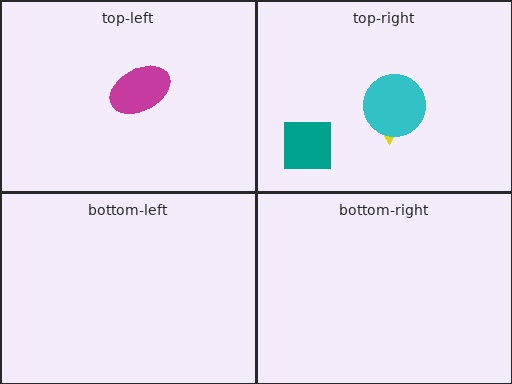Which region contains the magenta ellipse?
The top-left region.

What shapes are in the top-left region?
The magenta ellipse.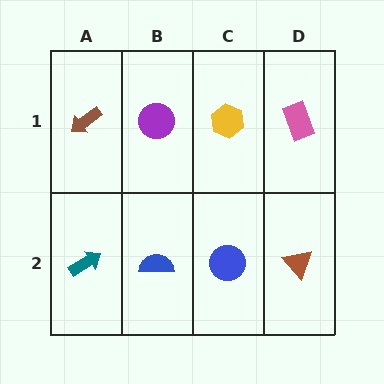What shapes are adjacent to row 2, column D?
A pink rectangle (row 1, column D), a blue circle (row 2, column C).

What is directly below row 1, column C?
A blue circle.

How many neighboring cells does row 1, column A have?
2.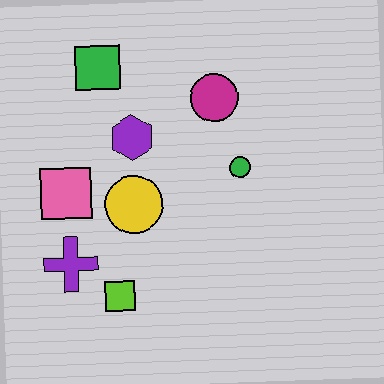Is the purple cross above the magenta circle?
No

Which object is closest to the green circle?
The magenta circle is closest to the green circle.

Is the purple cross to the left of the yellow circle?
Yes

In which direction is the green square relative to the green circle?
The green square is to the left of the green circle.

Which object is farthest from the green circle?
The purple cross is farthest from the green circle.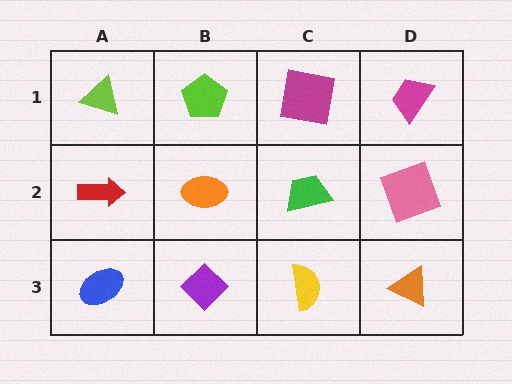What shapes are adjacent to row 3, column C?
A green trapezoid (row 2, column C), a purple diamond (row 3, column B), an orange triangle (row 3, column D).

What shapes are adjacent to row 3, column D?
A pink square (row 2, column D), a yellow semicircle (row 3, column C).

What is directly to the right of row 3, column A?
A purple diamond.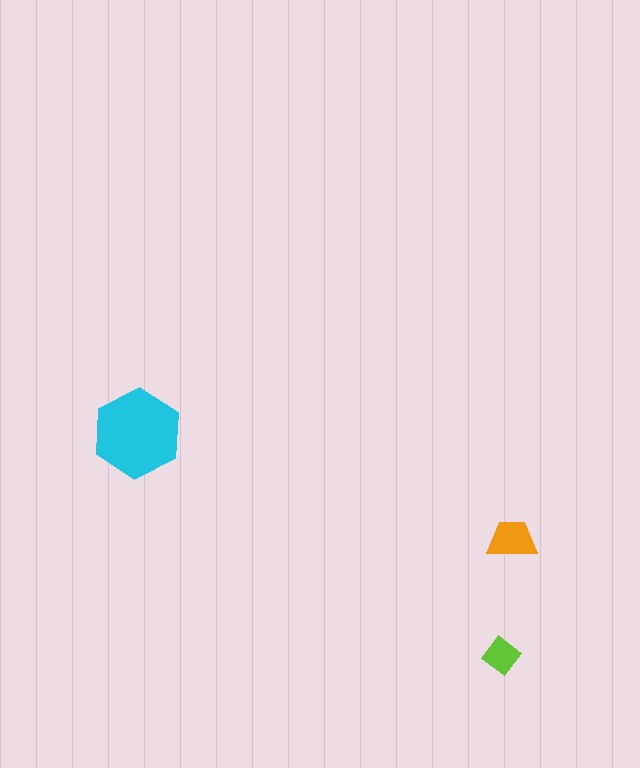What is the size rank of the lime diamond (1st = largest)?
3rd.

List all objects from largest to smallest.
The cyan hexagon, the orange trapezoid, the lime diamond.